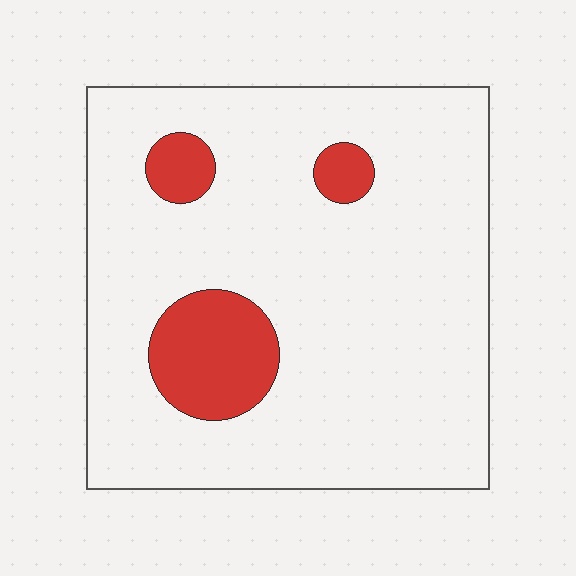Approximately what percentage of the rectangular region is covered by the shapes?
Approximately 15%.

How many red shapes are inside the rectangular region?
3.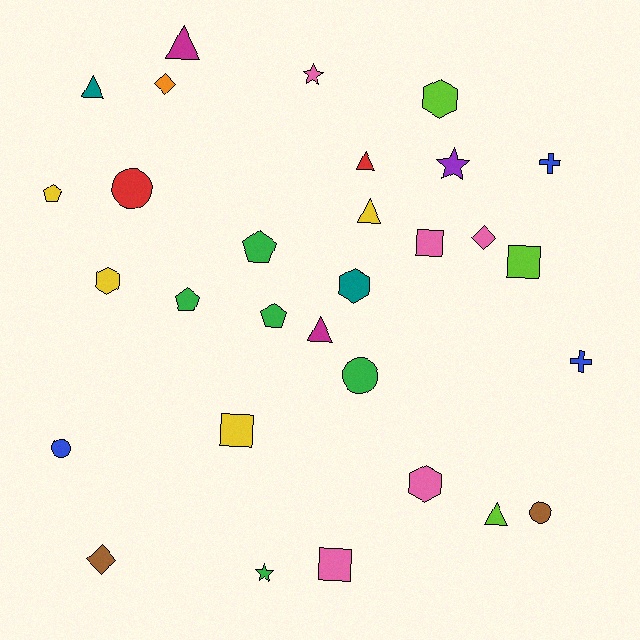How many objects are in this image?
There are 30 objects.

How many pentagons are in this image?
There are 4 pentagons.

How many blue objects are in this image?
There are 3 blue objects.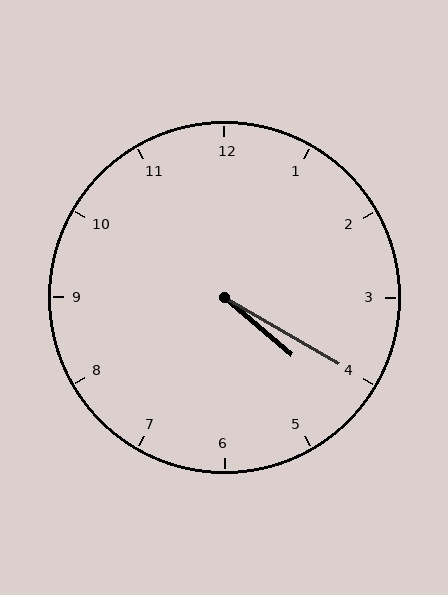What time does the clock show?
4:20.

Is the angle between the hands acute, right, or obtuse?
It is acute.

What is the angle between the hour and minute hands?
Approximately 10 degrees.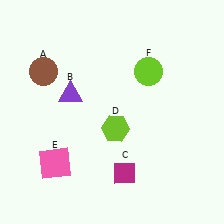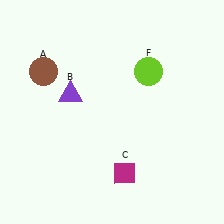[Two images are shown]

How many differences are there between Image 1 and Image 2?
There are 2 differences between the two images.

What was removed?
The lime hexagon (D), the pink square (E) were removed in Image 2.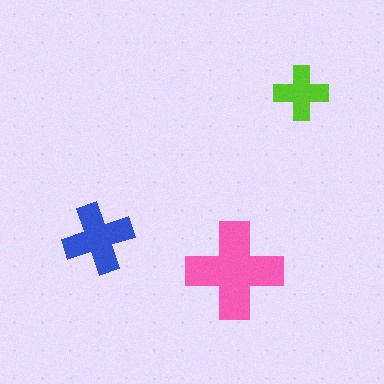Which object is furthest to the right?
The lime cross is rightmost.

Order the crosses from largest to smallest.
the pink one, the blue one, the lime one.